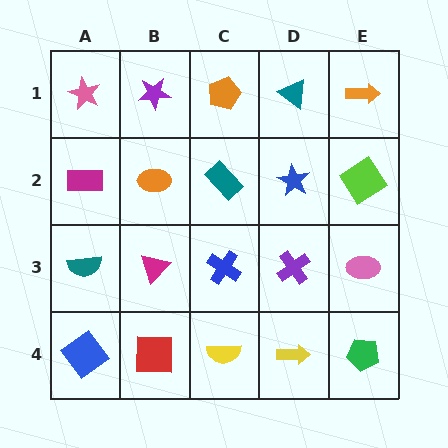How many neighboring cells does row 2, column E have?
3.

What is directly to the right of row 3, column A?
A magenta triangle.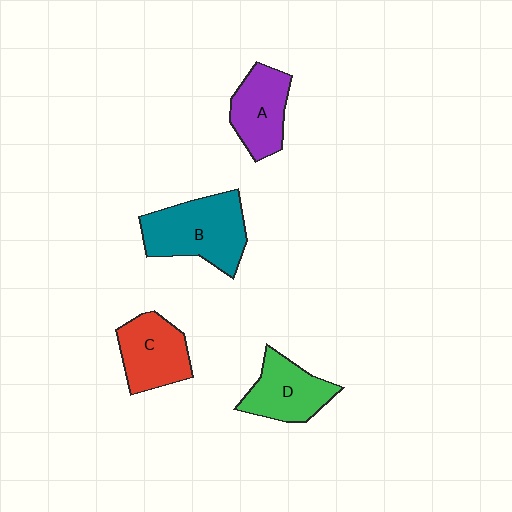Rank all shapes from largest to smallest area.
From largest to smallest: B (teal), C (red), D (green), A (purple).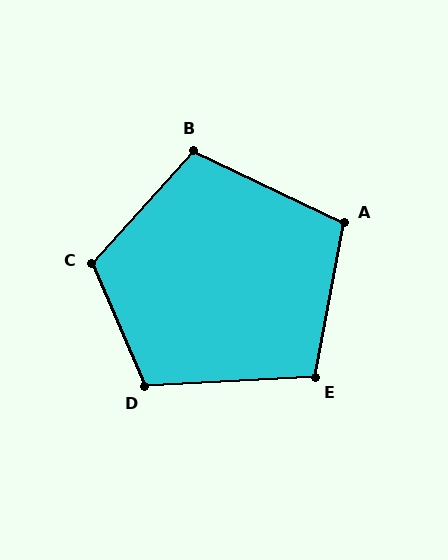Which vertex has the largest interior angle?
C, at approximately 115 degrees.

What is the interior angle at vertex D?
Approximately 110 degrees (obtuse).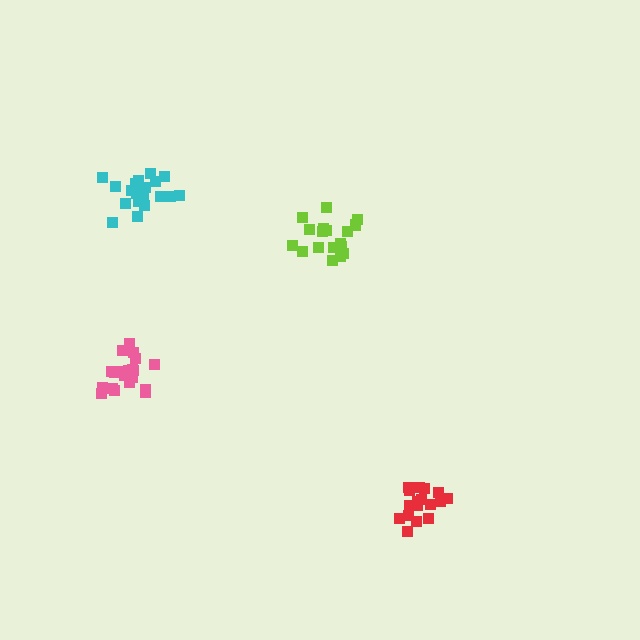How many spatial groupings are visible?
There are 4 spatial groupings.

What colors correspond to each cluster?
The clusters are colored: lime, red, cyan, pink.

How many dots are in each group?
Group 1: 18 dots, Group 2: 17 dots, Group 3: 20 dots, Group 4: 21 dots (76 total).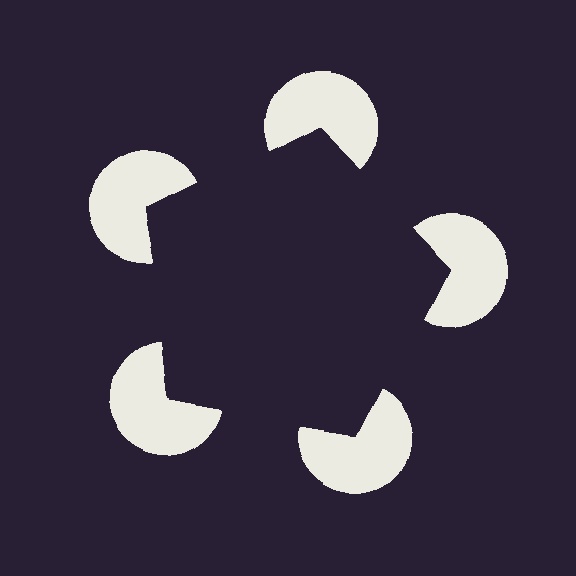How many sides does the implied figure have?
5 sides.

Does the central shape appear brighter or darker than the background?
It typically appears slightly darker than the background, even though no actual brightness change is drawn.